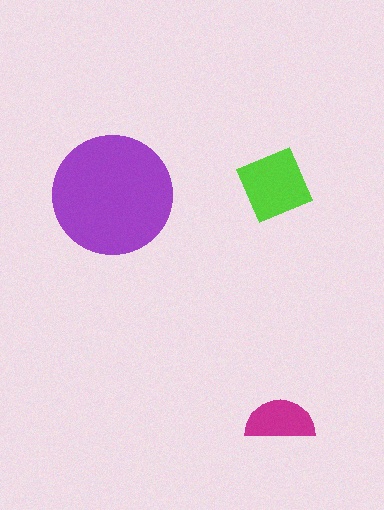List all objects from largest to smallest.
The purple circle, the lime diamond, the magenta semicircle.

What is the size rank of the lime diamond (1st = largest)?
2nd.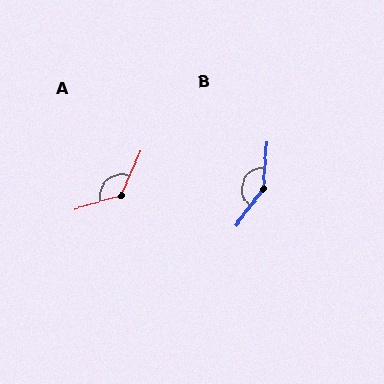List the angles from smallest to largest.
A (129°), B (147°).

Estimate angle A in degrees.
Approximately 129 degrees.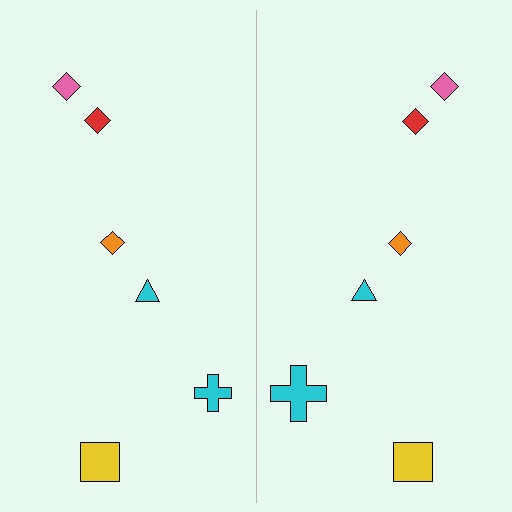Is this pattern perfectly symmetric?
No, the pattern is not perfectly symmetric. The cyan cross on the right side has a different size than its mirror counterpart.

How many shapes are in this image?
There are 12 shapes in this image.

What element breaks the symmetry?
The cyan cross on the right side has a different size than its mirror counterpart.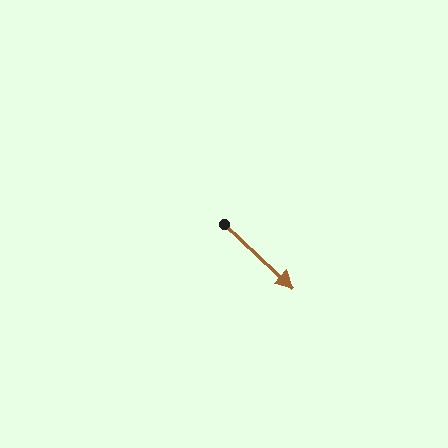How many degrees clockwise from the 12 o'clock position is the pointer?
Approximately 133 degrees.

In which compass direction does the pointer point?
Southeast.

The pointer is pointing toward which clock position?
Roughly 4 o'clock.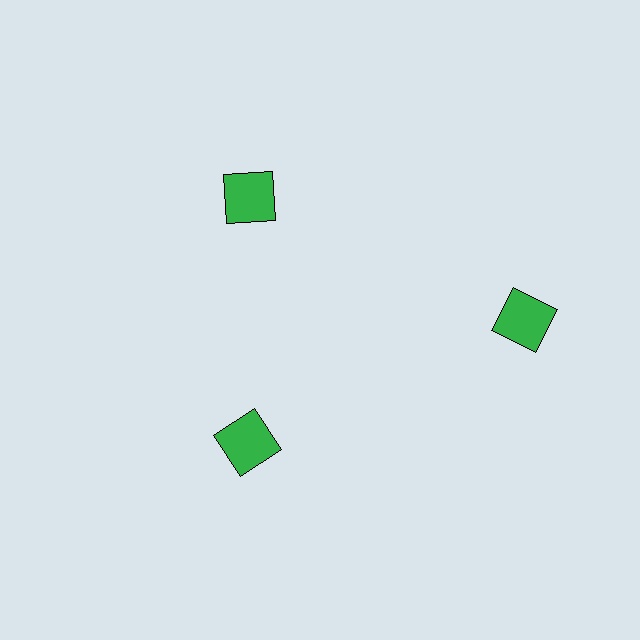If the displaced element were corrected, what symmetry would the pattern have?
It would have 3-fold rotational symmetry — the pattern would map onto itself every 120 degrees.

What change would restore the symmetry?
The symmetry would be restored by moving it inward, back onto the ring so that all 3 squares sit at equal angles and equal distance from the center.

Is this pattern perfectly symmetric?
No. The 3 green squares are arranged in a ring, but one element near the 3 o'clock position is pushed outward from the center, breaking the 3-fold rotational symmetry.